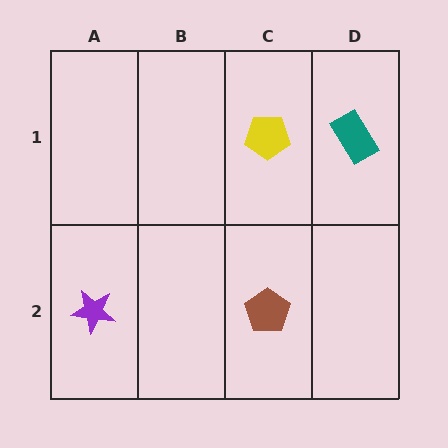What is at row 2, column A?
A purple star.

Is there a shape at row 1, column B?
No, that cell is empty.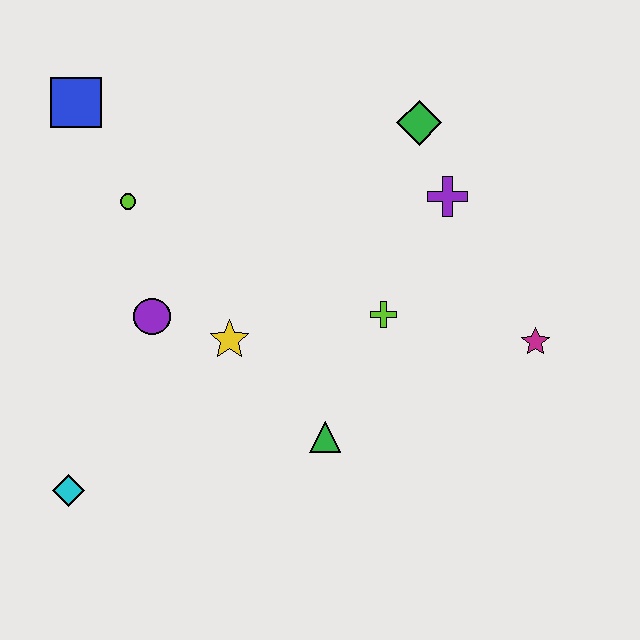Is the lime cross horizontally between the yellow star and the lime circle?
No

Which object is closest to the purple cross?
The green diamond is closest to the purple cross.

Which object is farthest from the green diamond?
The cyan diamond is farthest from the green diamond.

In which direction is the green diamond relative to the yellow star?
The green diamond is above the yellow star.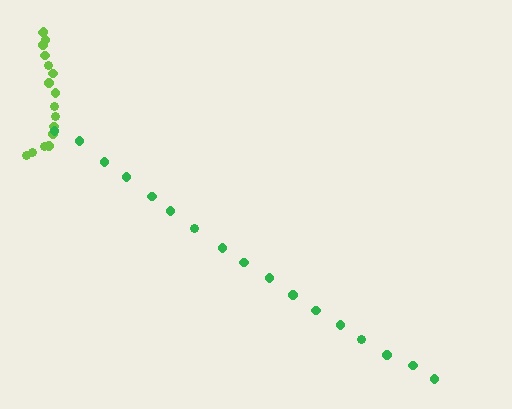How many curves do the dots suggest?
There are 2 distinct paths.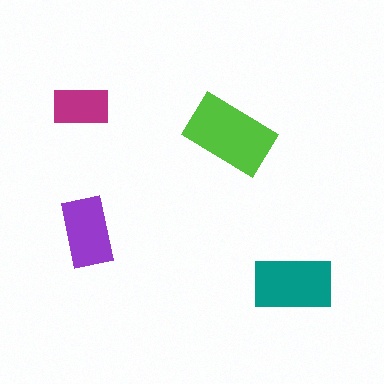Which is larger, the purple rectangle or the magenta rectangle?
The purple one.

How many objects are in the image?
There are 4 objects in the image.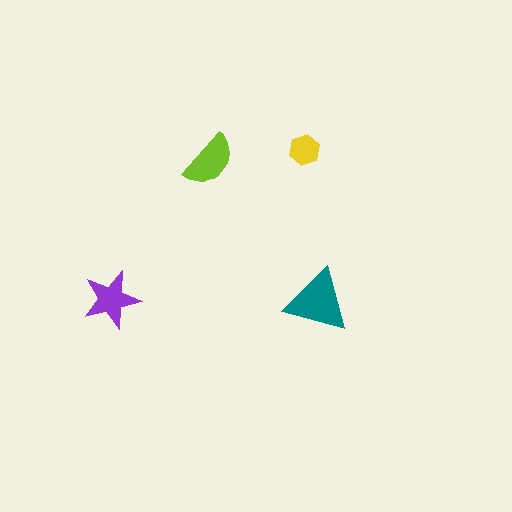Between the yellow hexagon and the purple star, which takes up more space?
The purple star.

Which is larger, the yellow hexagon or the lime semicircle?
The lime semicircle.